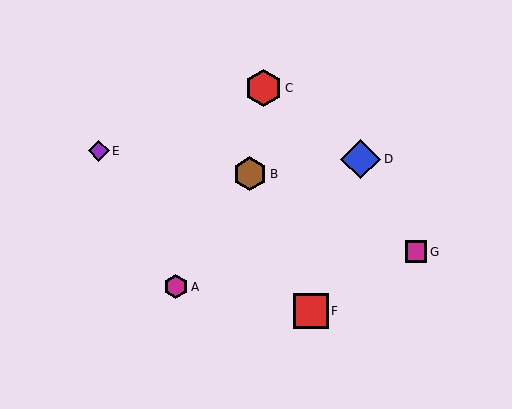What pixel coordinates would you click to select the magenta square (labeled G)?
Click at (416, 252) to select the magenta square G.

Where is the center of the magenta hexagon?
The center of the magenta hexagon is at (176, 287).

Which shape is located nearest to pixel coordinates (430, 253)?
The magenta square (labeled G) at (416, 252) is nearest to that location.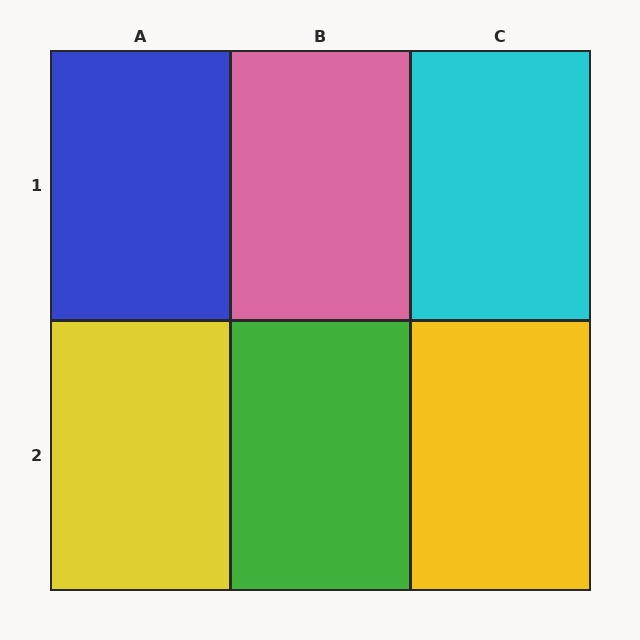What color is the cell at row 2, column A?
Yellow.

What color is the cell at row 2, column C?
Yellow.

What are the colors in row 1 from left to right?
Blue, pink, cyan.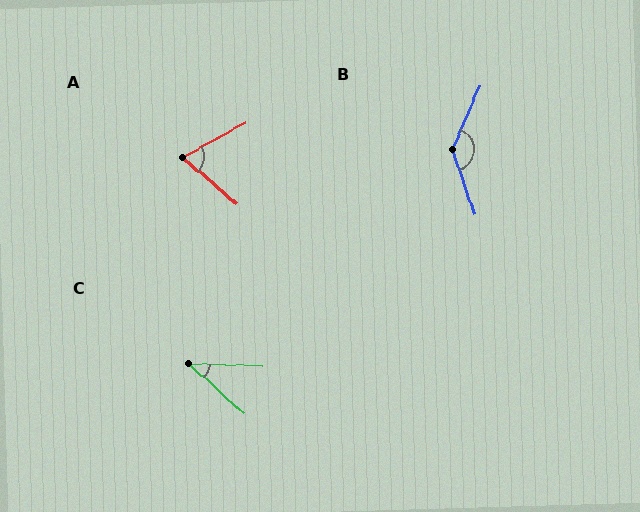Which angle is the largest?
B, at approximately 138 degrees.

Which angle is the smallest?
C, at approximately 40 degrees.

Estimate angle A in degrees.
Approximately 68 degrees.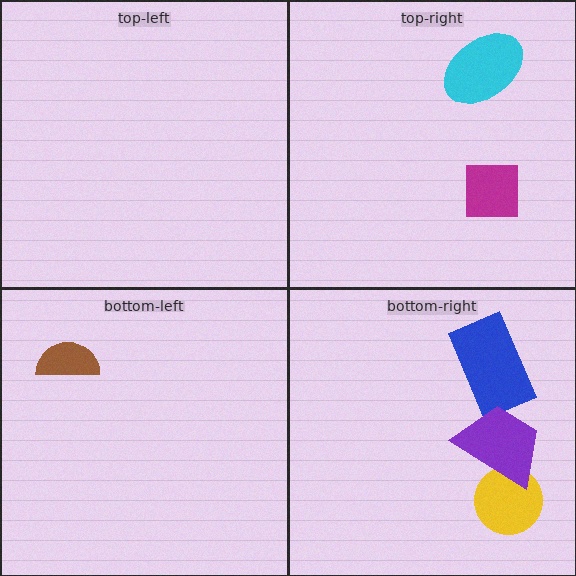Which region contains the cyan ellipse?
The top-right region.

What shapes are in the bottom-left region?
The brown semicircle.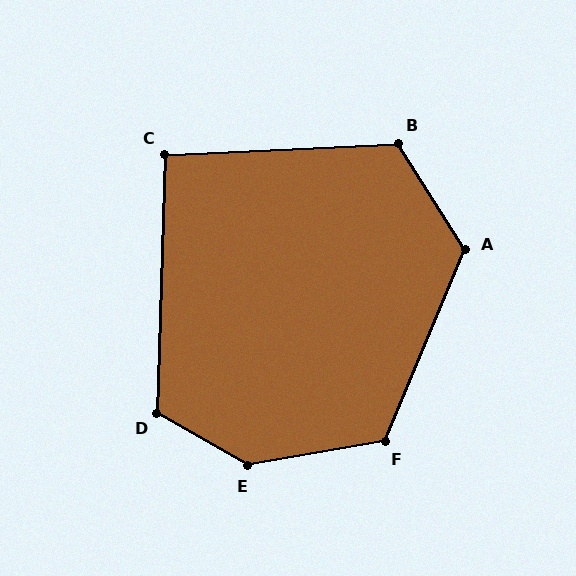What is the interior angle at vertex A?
Approximately 125 degrees (obtuse).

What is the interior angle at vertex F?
Approximately 123 degrees (obtuse).